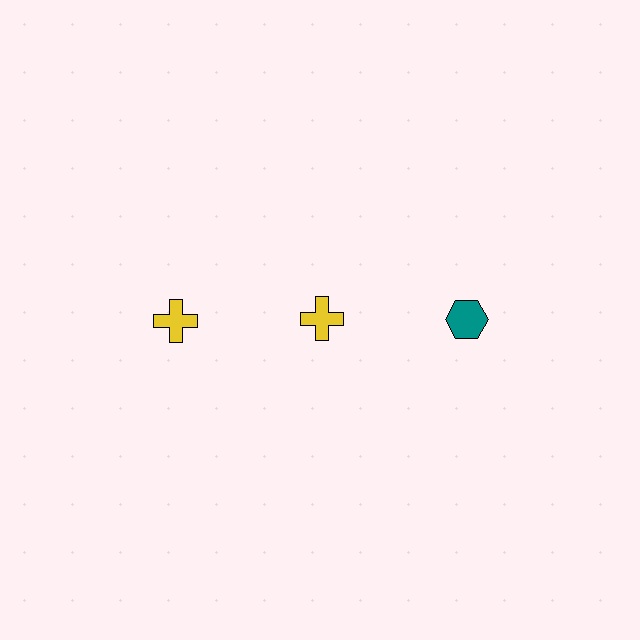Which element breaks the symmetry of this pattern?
The teal hexagon in the top row, center column breaks the symmetry. All other shapes are yellow crosses.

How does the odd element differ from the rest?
It differs in both color (teal instead of yellow) and shape (hexagon instead of cross).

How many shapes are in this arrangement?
There are 3 shapes arranged in a grid pattern.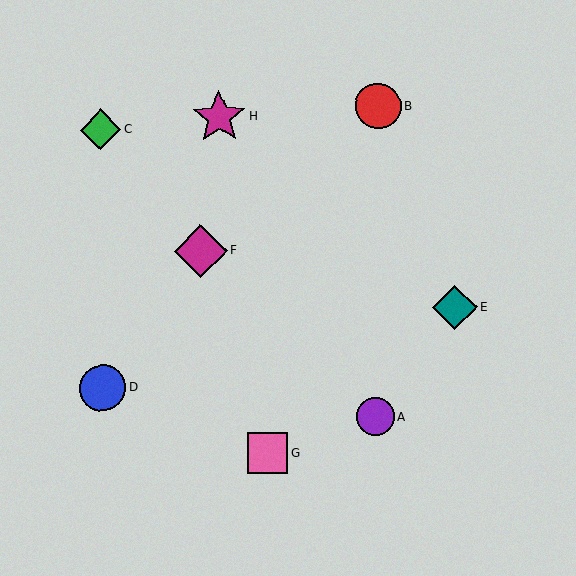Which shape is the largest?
The magenta star (labeled H) is the largest.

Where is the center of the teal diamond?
The center of the teal diamond is at (455, 307).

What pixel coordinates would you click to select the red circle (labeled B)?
Click at (378, 106) to select the red circle B.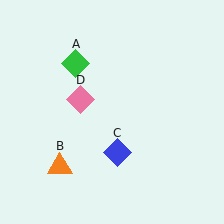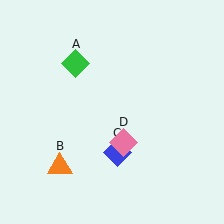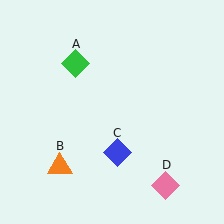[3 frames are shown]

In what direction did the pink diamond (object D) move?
The pink diamond (object D) moved down and to the right.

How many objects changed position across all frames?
1 object changed position: pink diamond (object D).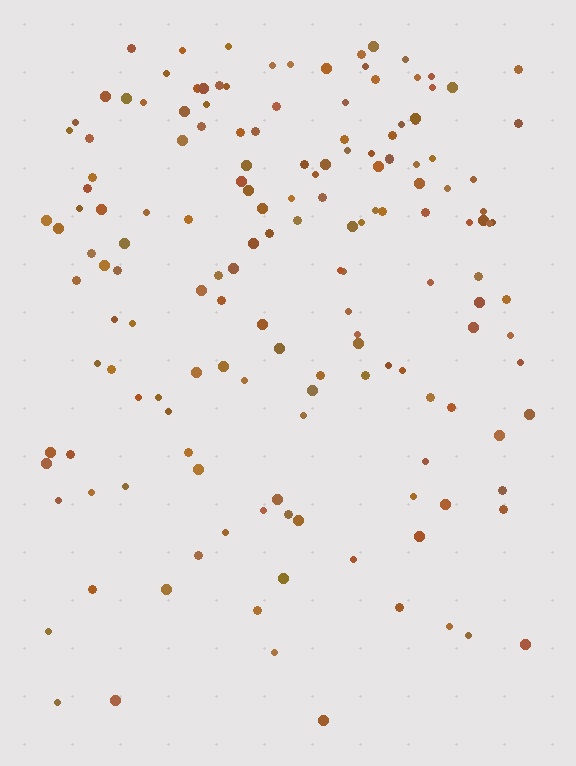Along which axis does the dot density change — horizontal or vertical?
Vertical.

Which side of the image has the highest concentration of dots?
The top.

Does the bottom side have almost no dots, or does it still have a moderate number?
Still a moderate number, just noticeably fewer than the top.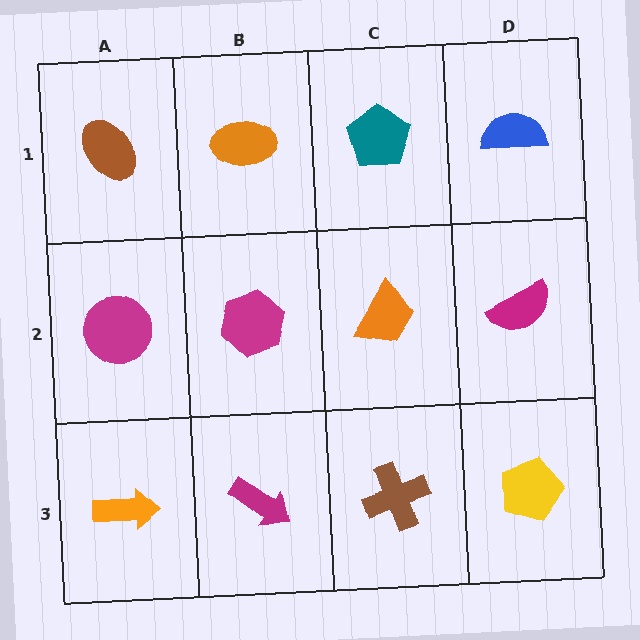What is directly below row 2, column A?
An orange arrow.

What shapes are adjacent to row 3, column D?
A magenta semicircle (row 2, column D), a brown cross (row 3, column C).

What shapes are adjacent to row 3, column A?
A magenta circle (row 2, column A), a magenta arrow (row 3, column B).